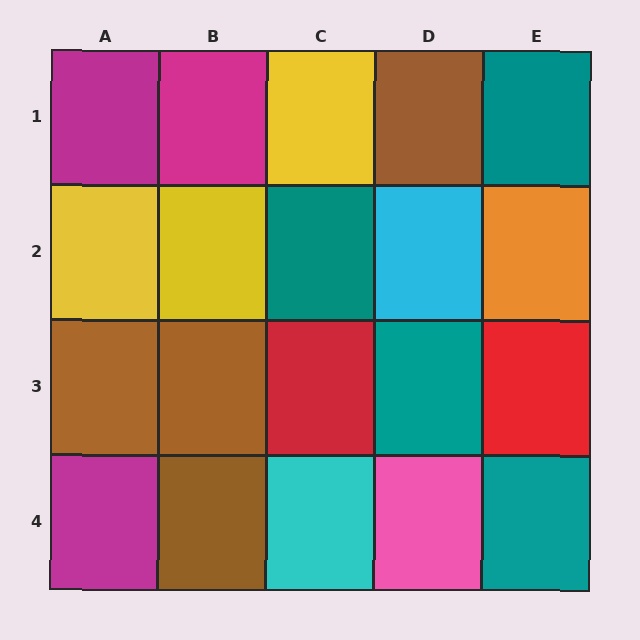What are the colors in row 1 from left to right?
Magenta, magenta, yellow, brown, teal.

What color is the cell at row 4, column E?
Teal.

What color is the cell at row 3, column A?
Brown.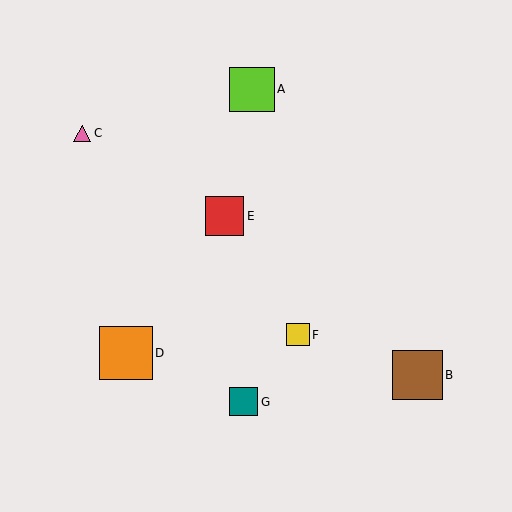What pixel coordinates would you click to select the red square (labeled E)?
Click at (225, 216) to select the red square E.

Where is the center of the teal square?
The center of the teal square is at (244, 402).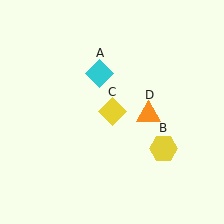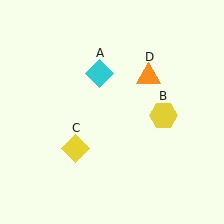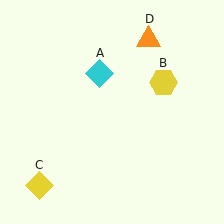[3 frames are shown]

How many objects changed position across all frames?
3 objects changed position: yellow hexagon (object B), yellow diamond (object C), orange triangle (object D).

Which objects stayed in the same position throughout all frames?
Cyan diamond (object A) remained stationary.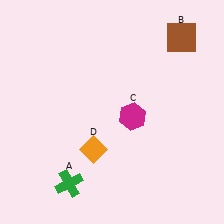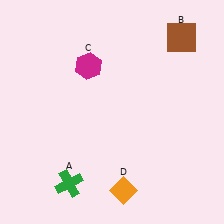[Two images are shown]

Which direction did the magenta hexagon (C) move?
The magenta hexagon (C) moved up.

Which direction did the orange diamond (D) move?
The orange diamond (D) moved down.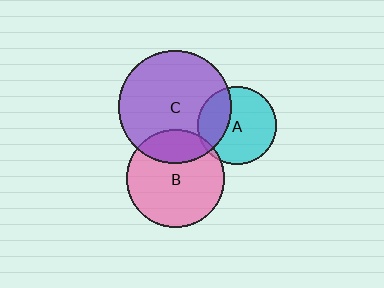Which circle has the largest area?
Circle C (purple).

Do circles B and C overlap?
Yes.